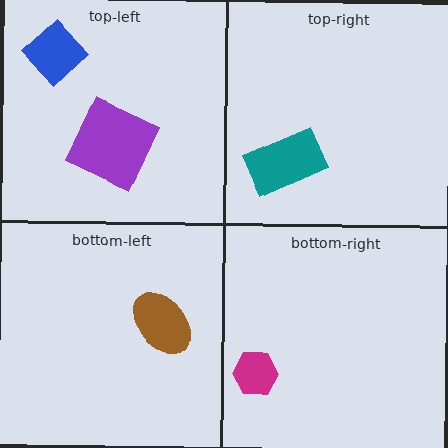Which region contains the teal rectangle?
The top-right region.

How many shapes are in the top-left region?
2.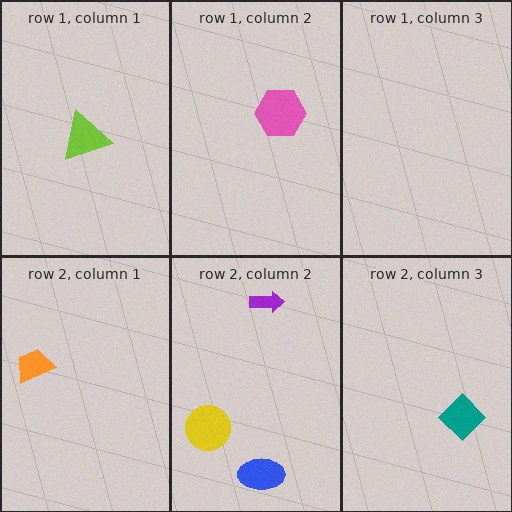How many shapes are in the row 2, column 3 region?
1.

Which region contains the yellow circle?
The row 2, column 2 region.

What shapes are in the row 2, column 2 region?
The yellow circle, the blue ellipse, the purple arrow.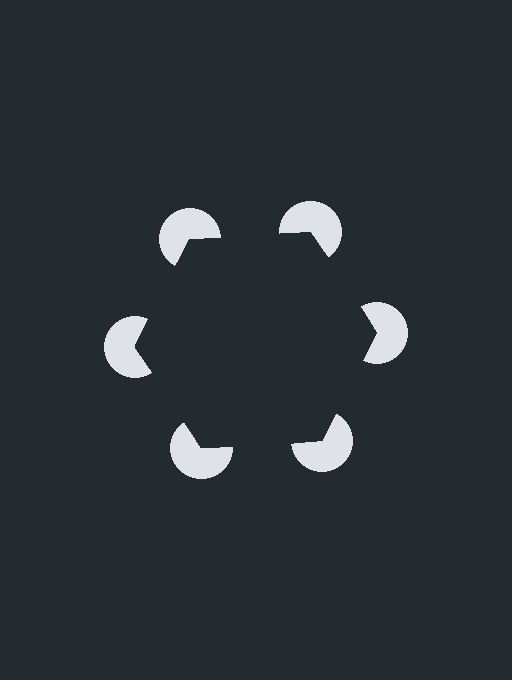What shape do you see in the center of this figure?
An illusory hexagon — its edges are inferred from the aligned wedge cuts in the pac-man discs, not physically drawn.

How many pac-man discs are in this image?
There are 6 — one at each vertex of the illusory hexagon.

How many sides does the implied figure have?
6 sides.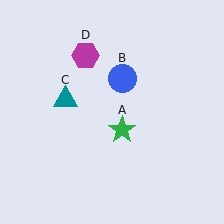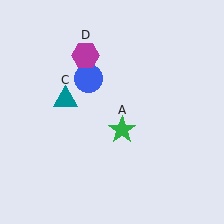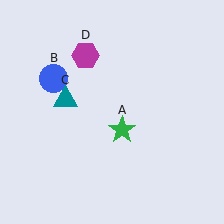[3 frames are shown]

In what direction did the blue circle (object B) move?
The blue circle (object B) moved left.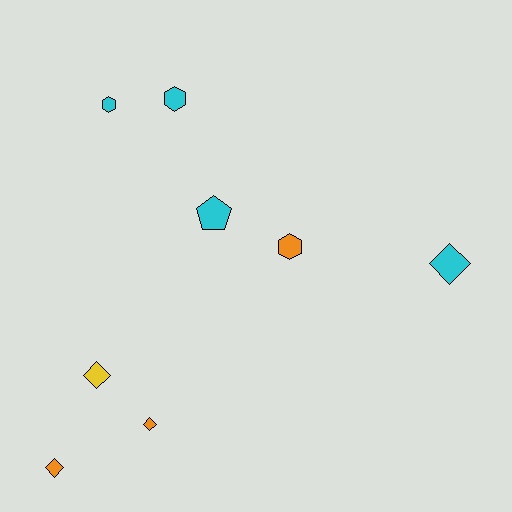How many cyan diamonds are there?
There is 1 cyan diamond.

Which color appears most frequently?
Cyan, with 4 objects.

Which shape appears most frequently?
Diamond, with 4 objects.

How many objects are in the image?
There are 8 objects.